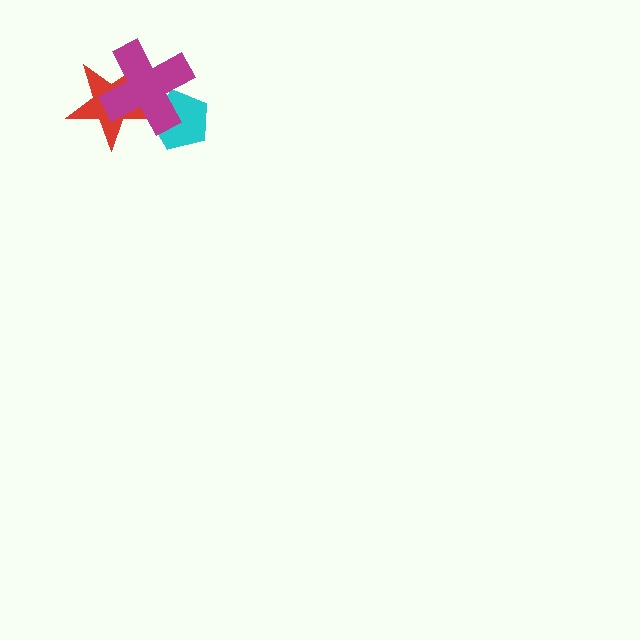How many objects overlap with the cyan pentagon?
2 objects overlap with the cyan pentagon.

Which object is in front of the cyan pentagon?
The magenta cross is in front of the cyan pentagon.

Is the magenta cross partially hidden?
No, no other shape covers it.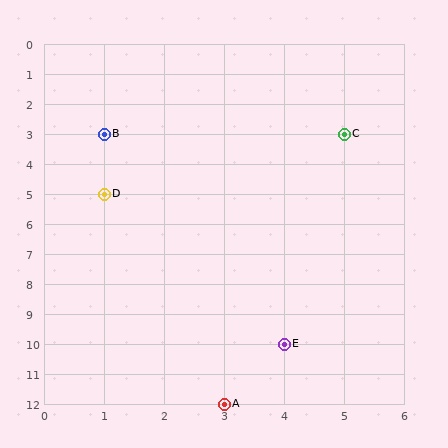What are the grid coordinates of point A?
Point A is at grid coordinates (3, 12).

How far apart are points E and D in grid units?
Points E and D are 3 columns and 5 rows apart (about 5.8 grid units diagonally).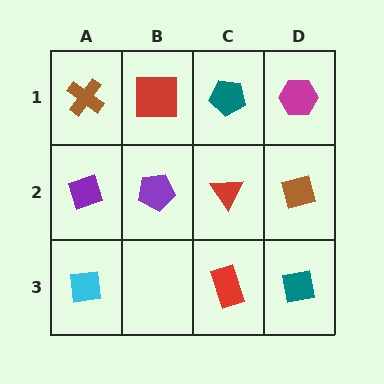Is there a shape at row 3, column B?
No, that cell is empty.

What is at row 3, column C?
A red rectangle.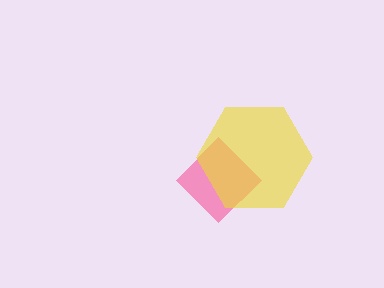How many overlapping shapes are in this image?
There are 2 overlapping shapes in the image.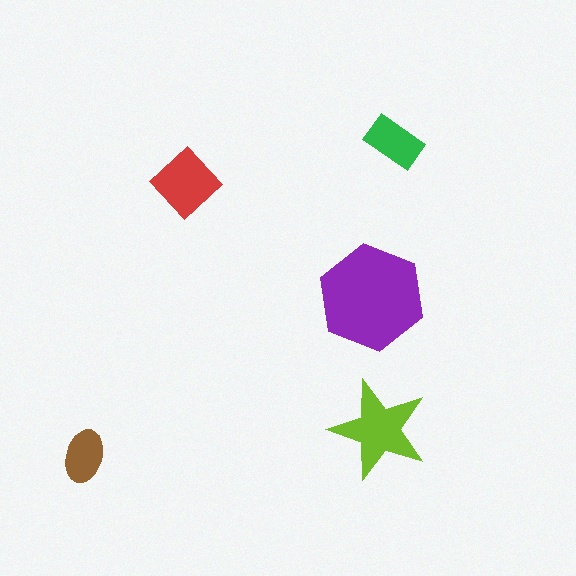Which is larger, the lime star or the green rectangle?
The lime star.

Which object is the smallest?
The brown ellipse.